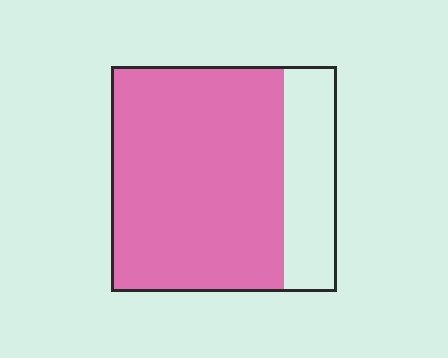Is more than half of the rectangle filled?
Yes.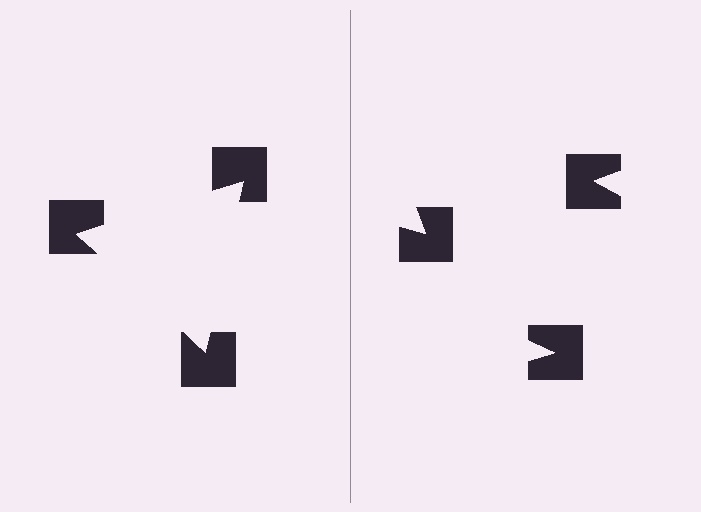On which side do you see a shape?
An illusory triangle appears on the left side. On the right side the wedge cuts are rotated, so no coherent shape forms.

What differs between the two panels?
The notched squares are positioned identically on both sides; only the wedge orientations differ. On the left they align to a triangle; on the right they are misaligned.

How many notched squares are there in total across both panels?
6 — 3 on each side.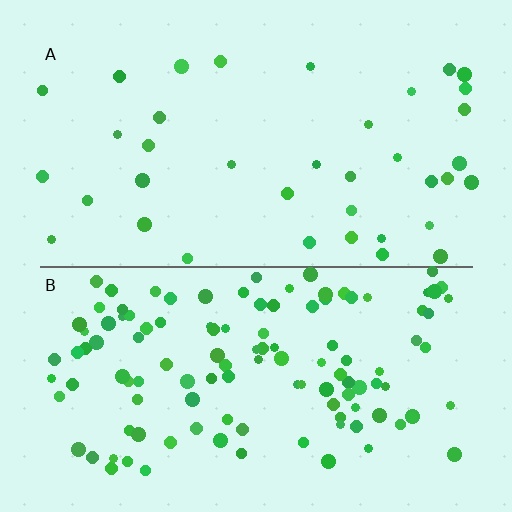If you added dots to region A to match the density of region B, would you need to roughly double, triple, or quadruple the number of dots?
Approximately triple.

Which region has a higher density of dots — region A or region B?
B (the bottom).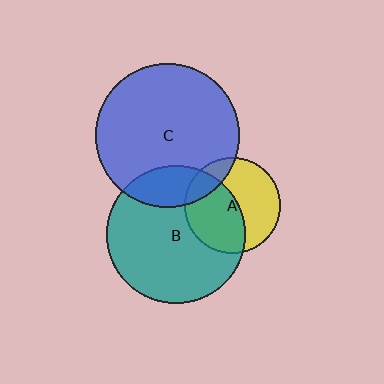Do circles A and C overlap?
Yes.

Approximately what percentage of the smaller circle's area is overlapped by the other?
Approximately 15%.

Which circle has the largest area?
Circle C (blue).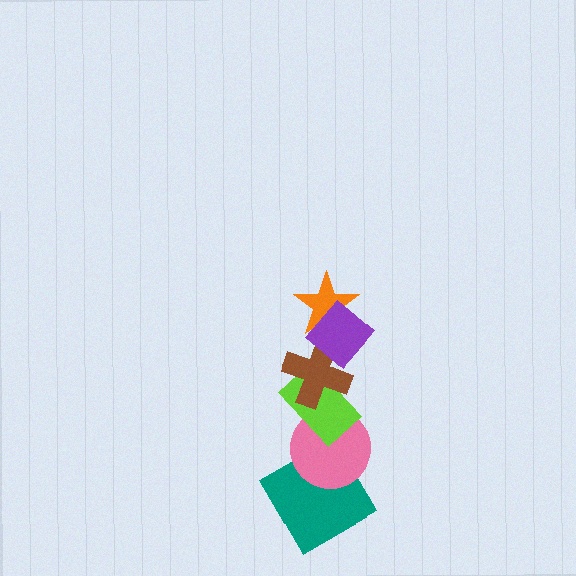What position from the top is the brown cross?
The brown cross is 3rd from the top.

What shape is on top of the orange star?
The purple diamond is on top of the orange star.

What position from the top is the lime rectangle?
The lime rectangle is 4th from the top.